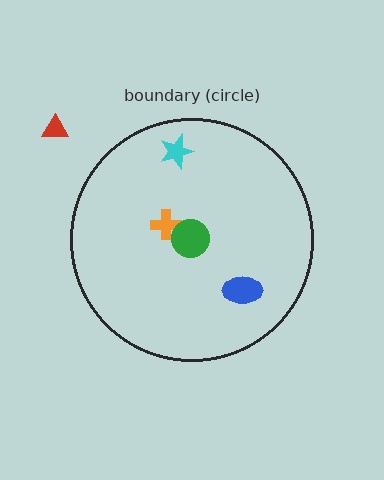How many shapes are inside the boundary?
4 inside, 1 outside.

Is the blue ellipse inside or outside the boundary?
Inside.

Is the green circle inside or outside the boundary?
Inside.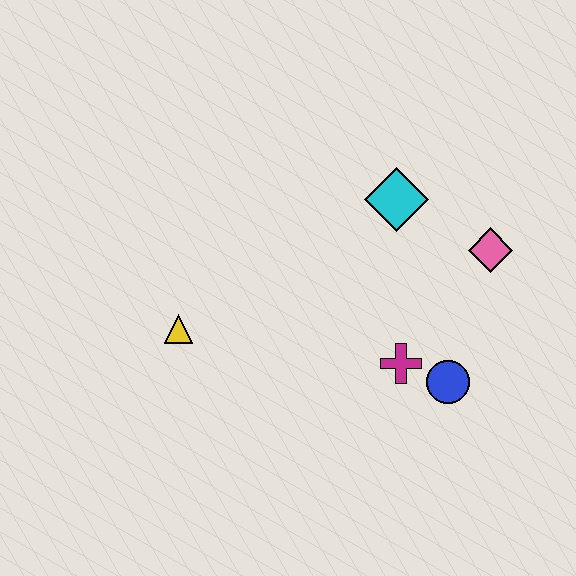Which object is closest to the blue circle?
The magenta cross is closest to the blue circle.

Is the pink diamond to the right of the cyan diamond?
Yes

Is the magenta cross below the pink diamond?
Yes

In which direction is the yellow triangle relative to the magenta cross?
The yellow triangle is to the left of the magenta cross.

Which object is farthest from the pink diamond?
The yellow triangle is farthest from the pink diamond.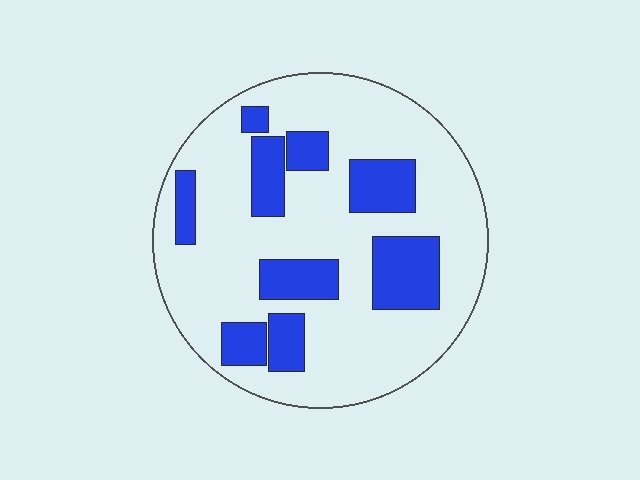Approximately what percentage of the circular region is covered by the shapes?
Approximately 25%.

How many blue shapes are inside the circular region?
9.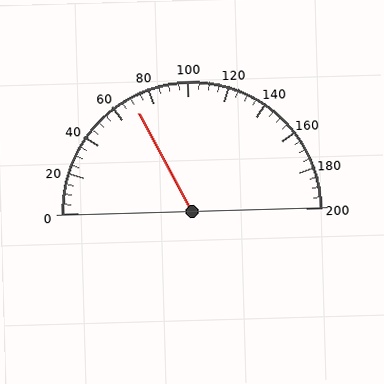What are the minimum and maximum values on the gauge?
The gauge ranges from 0 to 200.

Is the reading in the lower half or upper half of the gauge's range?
The reading is in the lower half of the range (0 to 200).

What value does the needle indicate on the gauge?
The needle indicates approximately 70.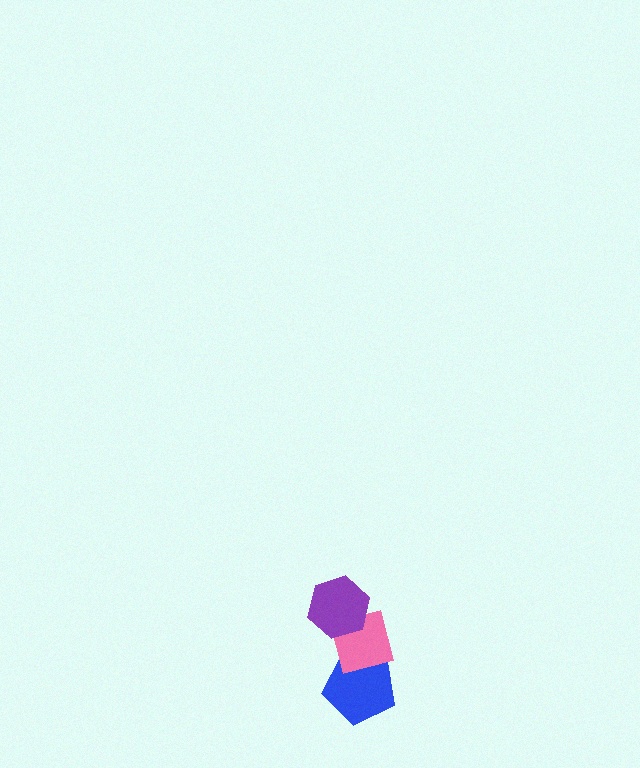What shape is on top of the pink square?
The purple hexagon is on top of the pink square.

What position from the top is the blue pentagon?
The blue pentagon is 3rd from the top.